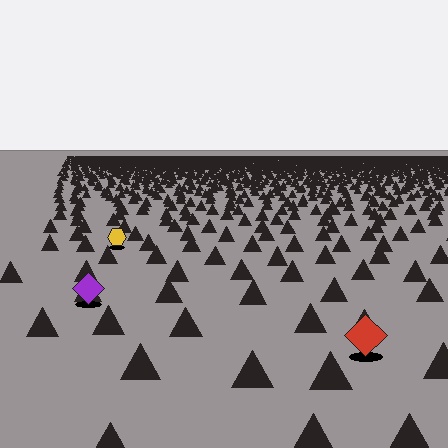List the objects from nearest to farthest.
From nearest to farthest: the red diamond, the purple diamond, the yellow hexagon.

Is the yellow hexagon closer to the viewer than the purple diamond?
No. The purple diamond is closer — you can tell from the texture gradient: the ground texture is coarser near it.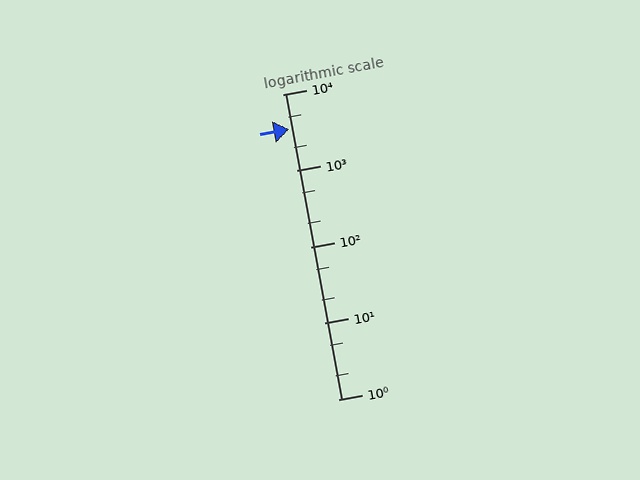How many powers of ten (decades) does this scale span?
The scale spans 4 decades, from 1 to 10000.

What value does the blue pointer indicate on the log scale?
The pointer indicates approximately 3500.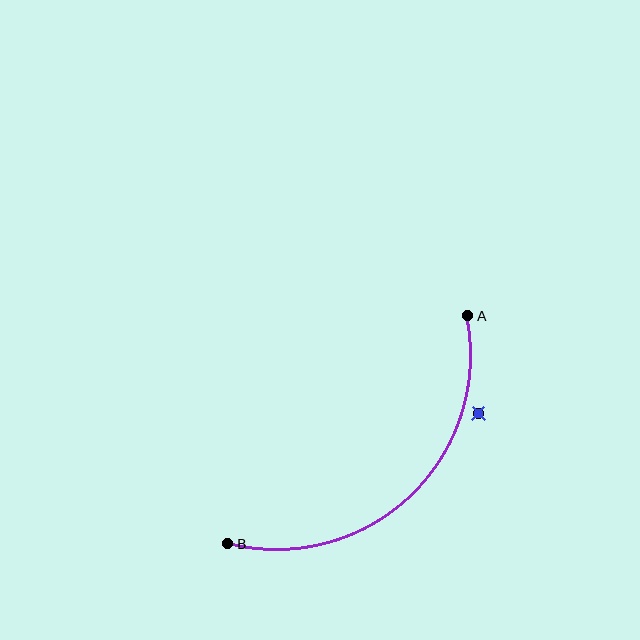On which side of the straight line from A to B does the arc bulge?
The arc bulges below and to the right of the straight line connecting A and B.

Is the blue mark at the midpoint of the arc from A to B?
No — the blue mark does not lie on the arc at all. It sits slightly outside the curve.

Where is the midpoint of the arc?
The arc midpoint is the point on the curve farthest from the straight line joining A and B. It sits below and to the right of that line.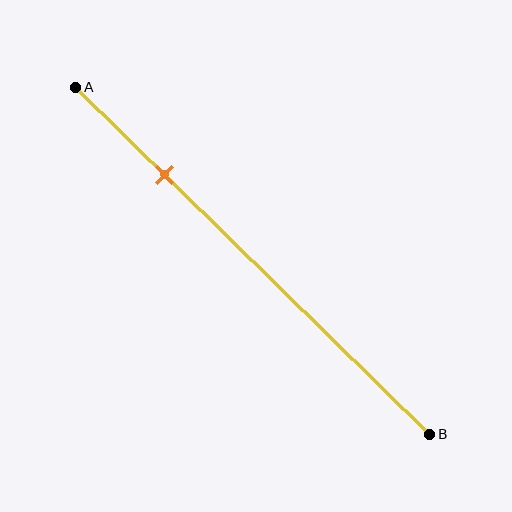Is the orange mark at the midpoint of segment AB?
No, the mark is at about 25% from A, not at the 50% midpoint.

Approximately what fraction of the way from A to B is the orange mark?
The orange mark is approximately 25% of the way from A to B.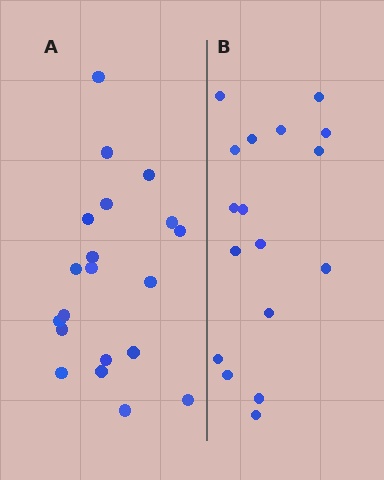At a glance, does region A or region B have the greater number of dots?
Region A (the left region) has more dots.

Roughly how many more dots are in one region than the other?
Region A has just a few more — roughly 2 or 3 more dots than region B.